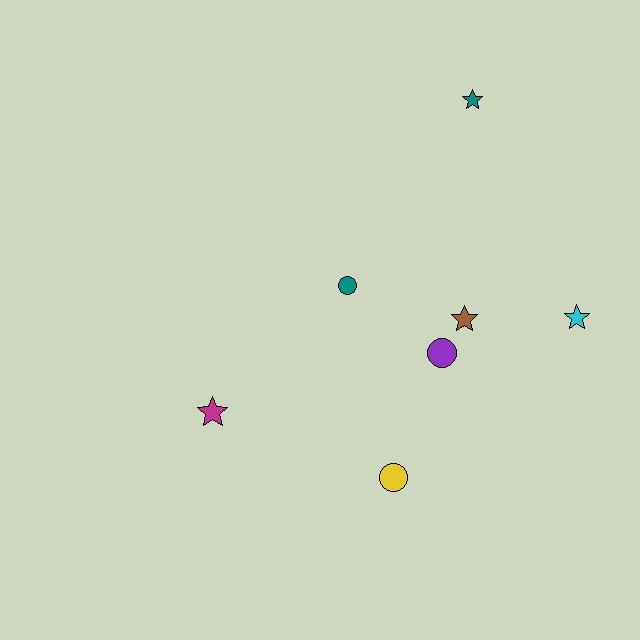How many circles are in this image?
There are 3 circles.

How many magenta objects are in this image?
There is 1 magenta object.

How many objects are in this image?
There are 7 objects.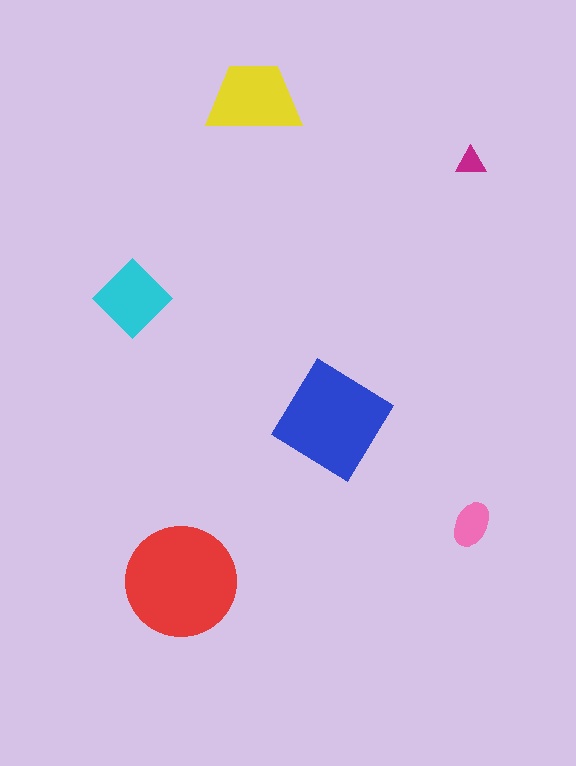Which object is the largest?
The red circle.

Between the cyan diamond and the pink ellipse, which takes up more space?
The cyan diamond.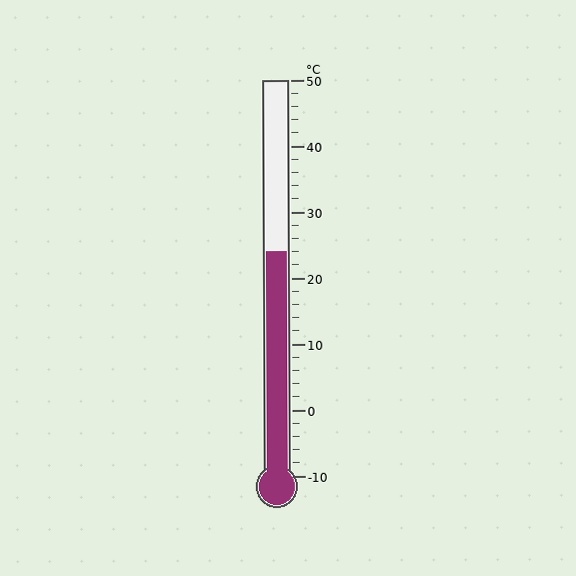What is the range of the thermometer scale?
The thermometer scale ranges from -10°C to 50°C.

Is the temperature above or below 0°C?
The temperature is above 0°C.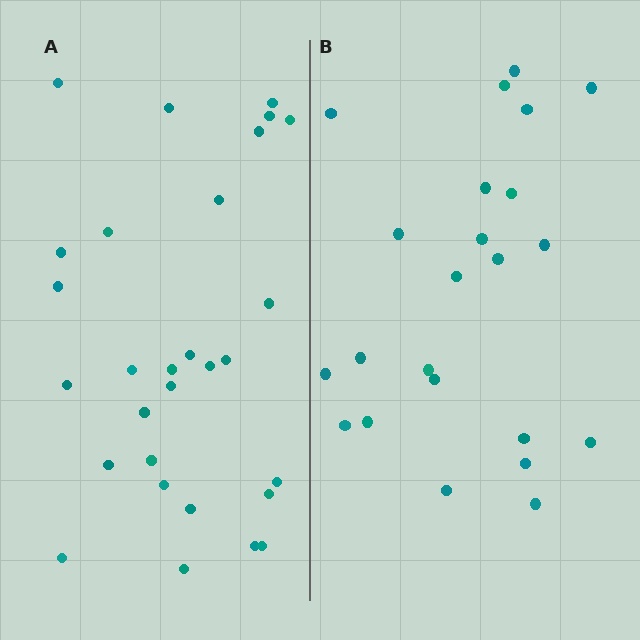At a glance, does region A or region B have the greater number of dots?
Region A (the left region) has more dots.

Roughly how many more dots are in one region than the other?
Region A has about 6 more dots than region B.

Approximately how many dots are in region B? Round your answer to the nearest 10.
About 20 dots. (The exact count is 23, which rounds to 20.)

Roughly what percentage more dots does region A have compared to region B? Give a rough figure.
About 25% more.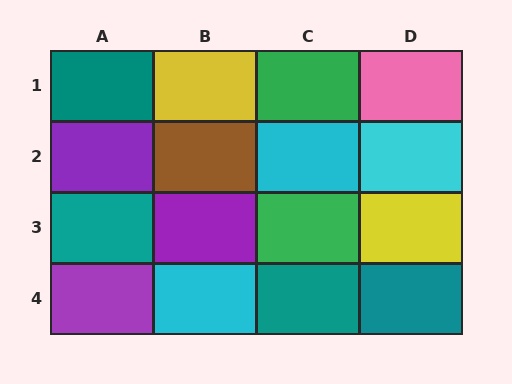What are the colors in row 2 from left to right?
Purple, brown, cyan, cyan.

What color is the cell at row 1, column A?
Teal.